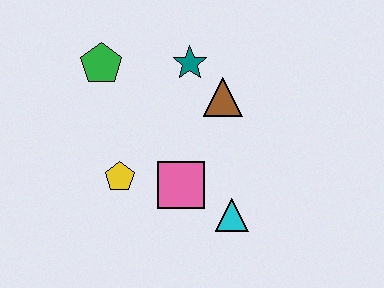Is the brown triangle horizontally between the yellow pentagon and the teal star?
No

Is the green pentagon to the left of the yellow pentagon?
Yes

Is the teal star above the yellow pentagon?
Yes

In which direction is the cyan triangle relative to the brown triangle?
The cyan triangle is below the brown triangle.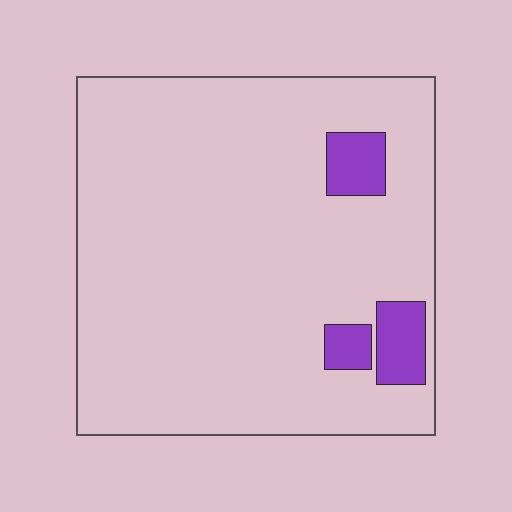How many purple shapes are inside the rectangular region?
3.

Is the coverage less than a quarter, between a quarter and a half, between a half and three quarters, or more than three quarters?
Less than a quarter.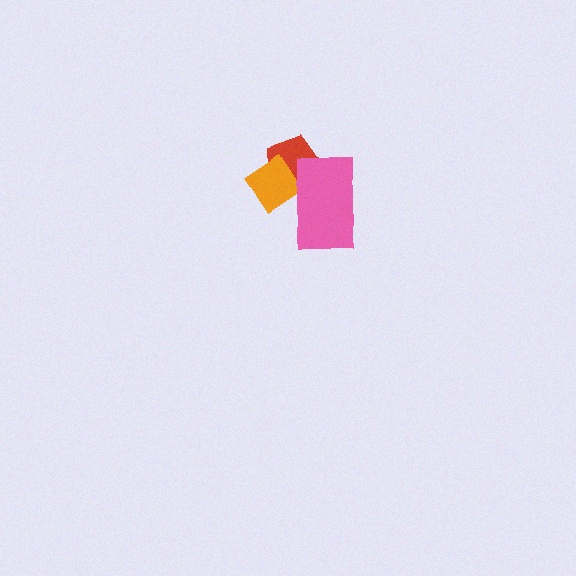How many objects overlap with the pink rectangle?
2 objects overlap with the pink rectangle.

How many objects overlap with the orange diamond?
2 objects overlap with the orange diamond.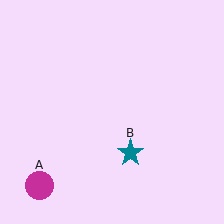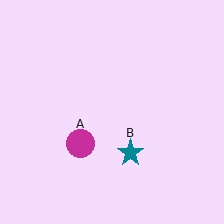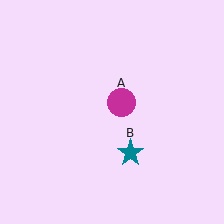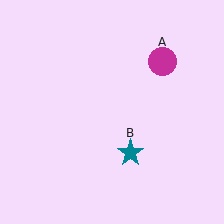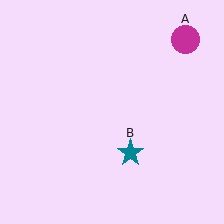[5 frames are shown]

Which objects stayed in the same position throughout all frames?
Teal star (object B) remained stationary.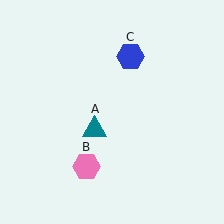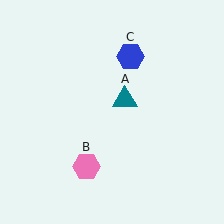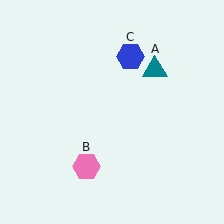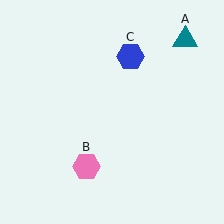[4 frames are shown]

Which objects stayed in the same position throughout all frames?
Pink hexagon (object B) and blue hexagon (object C) remained stationary.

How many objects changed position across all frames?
1 object changed position: teal triangle (object A).